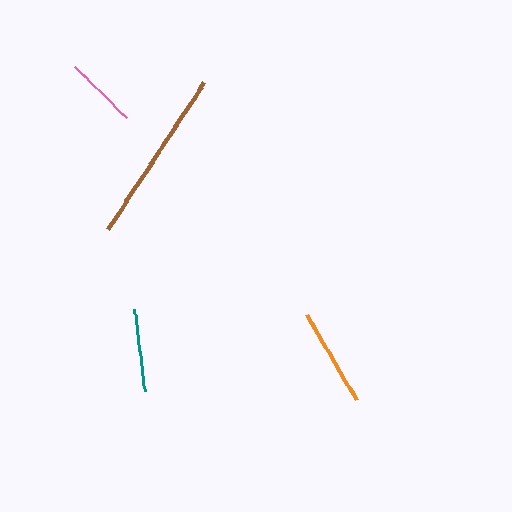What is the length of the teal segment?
The teal segment is approximately 83 pixels long.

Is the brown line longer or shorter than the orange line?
The brown line is longer than the orange line.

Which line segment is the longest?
The brown line is the longest at approximately 176 pixels.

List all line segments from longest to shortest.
From longest to shortest: brown, orange, teal, pink.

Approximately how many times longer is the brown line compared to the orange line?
The brown line is approximately 1.8 times the length of the orange line.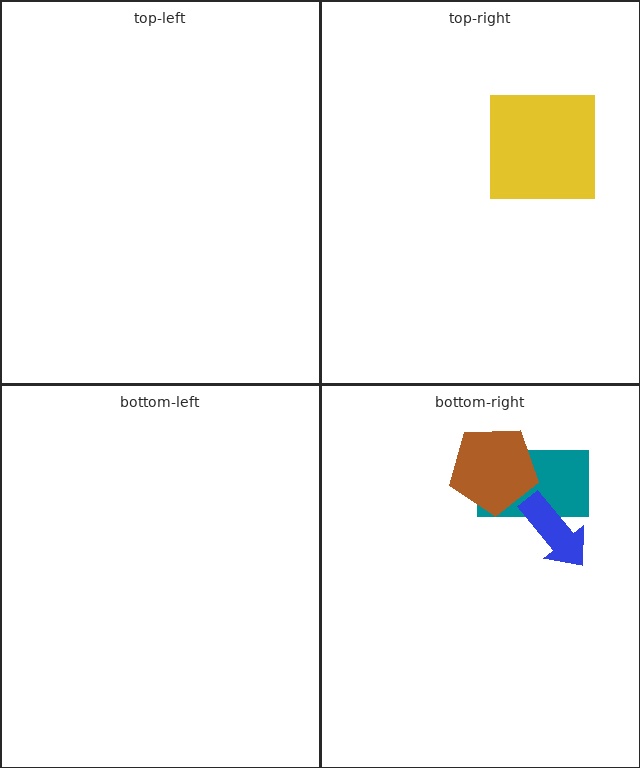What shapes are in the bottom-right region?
The teal rectangle, the brown pentagon, the blue arrow.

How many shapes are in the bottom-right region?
3.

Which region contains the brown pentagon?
The bottom-right region.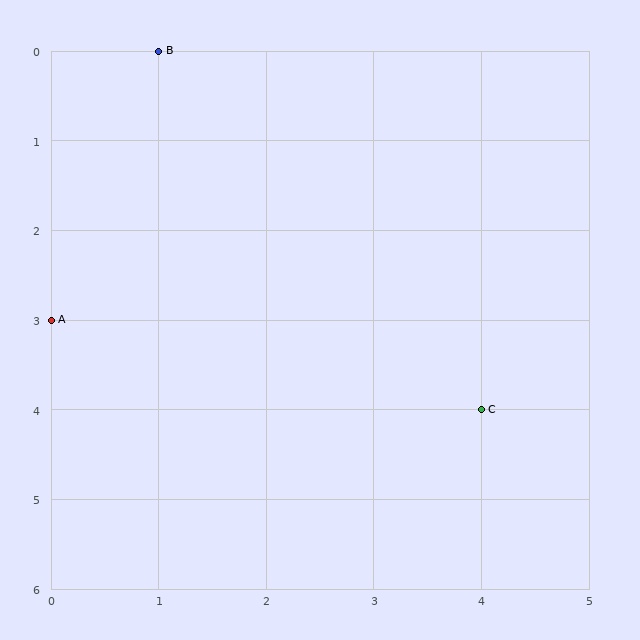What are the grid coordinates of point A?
Point A is at grid coordinates (0, 3).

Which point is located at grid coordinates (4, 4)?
Point C is at (4, 4).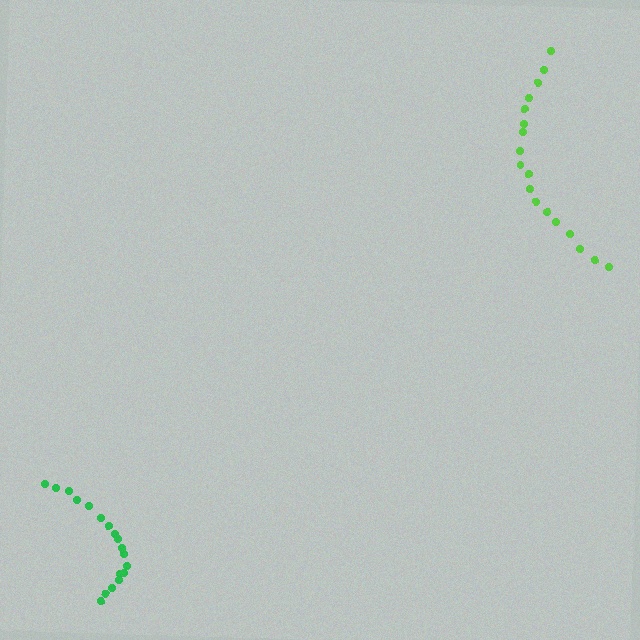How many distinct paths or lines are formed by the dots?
There are 2 distinct paths.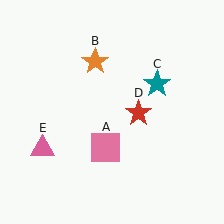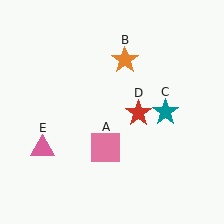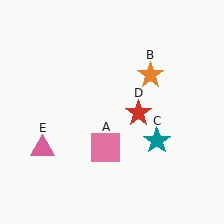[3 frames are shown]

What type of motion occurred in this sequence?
The orange star (object B), teal star (object C) rotated clockwise around the center of the scene.